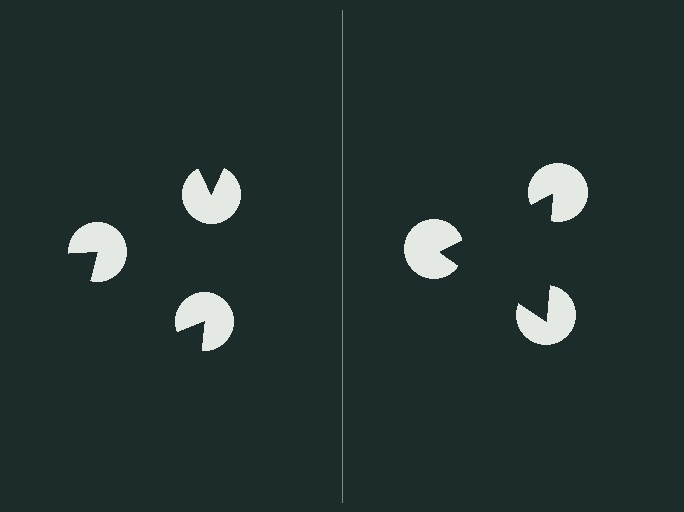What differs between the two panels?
The pac-man discs are positioned identically on both sides; only the wedge orientations differ. On the right they align to a triangle; on the left they are misaligned.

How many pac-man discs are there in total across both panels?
6 — 3 on each side.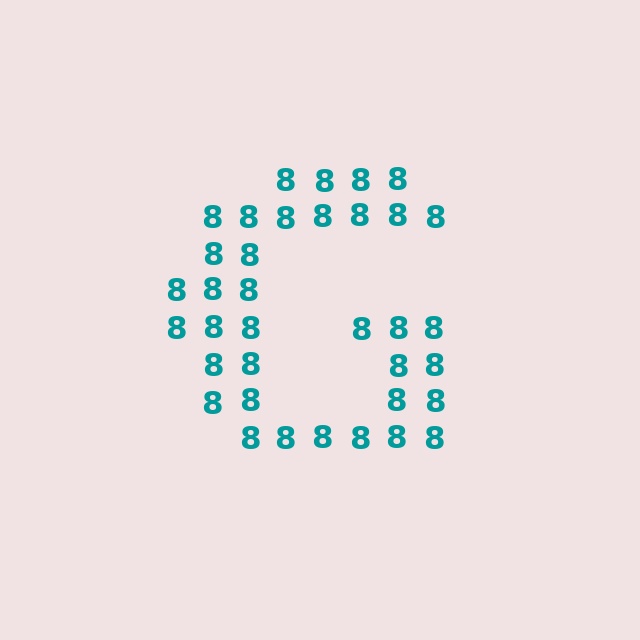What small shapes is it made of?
It is made of small digit 8's.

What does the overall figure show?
The overall figure shows the letter G.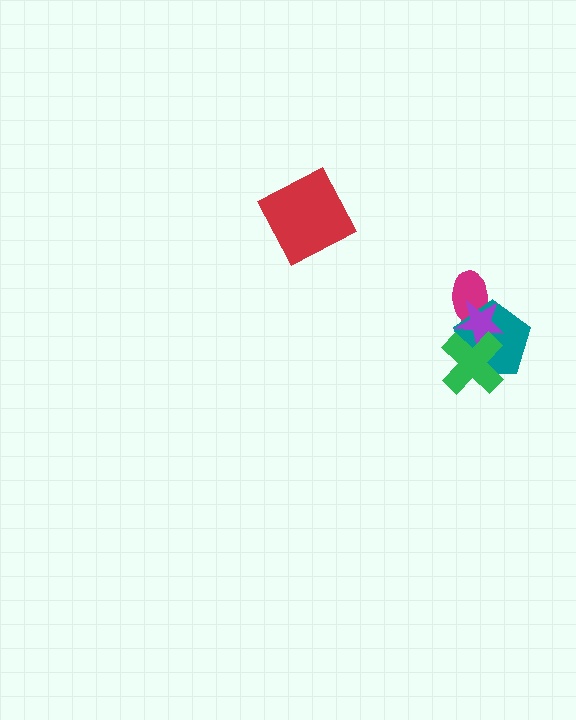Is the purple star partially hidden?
Yes, it is partially covered by another shape.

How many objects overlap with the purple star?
3 objects overlap with the purple star.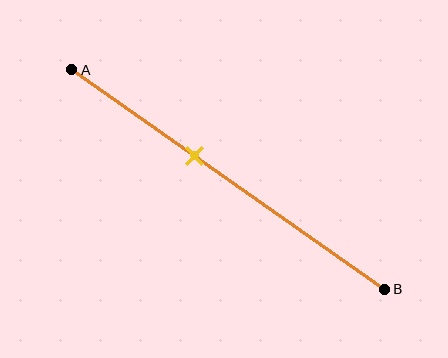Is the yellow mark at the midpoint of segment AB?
No, the mark is at about 40% from A, not at the 50% midpoint.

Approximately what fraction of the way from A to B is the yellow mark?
The yellow mark is approximately 40% of the way from A to B.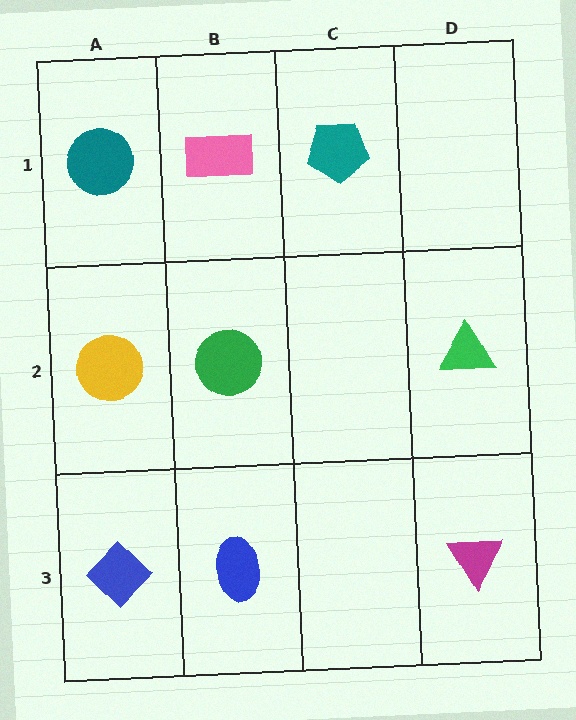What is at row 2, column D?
A green triangle.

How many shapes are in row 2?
3 shapes.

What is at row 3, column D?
A magenta triangle.